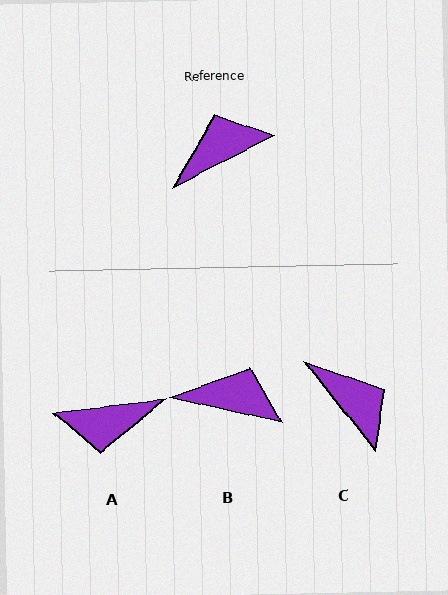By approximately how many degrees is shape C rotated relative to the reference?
Approximately 79 degrees clockwise.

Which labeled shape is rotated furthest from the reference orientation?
A, about 160 degrees away.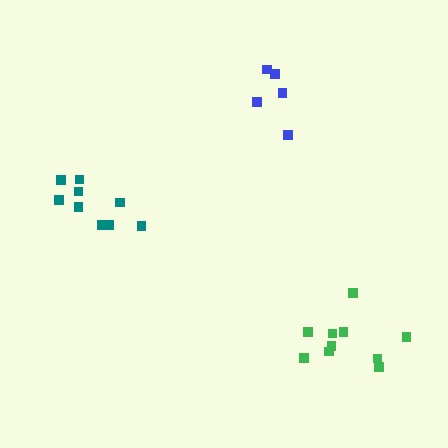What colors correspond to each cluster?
The clusters are colored: blue, teal, green.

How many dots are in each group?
Group 1: 5 dots, Group 2: 9 dots, Group 3: 10 dots (24 total).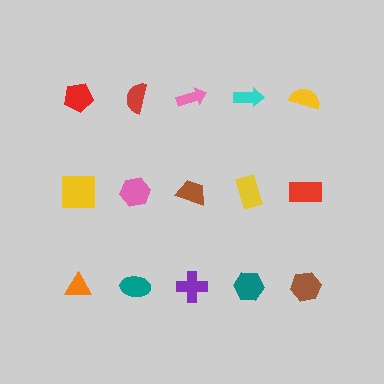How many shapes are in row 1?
5 shapes.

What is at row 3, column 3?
A purple cross.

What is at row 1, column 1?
A red pentagon.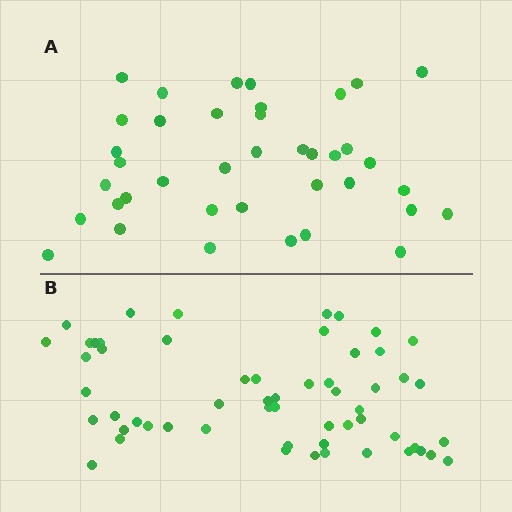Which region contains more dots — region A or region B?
Region B (the bottom region) has more dots.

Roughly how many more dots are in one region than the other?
Region B has approximately 20 more dots than region A.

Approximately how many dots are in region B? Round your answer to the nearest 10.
About 60 dots. (The exact count is 57, which rounds to 60.)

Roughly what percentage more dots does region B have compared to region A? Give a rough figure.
About 45% more.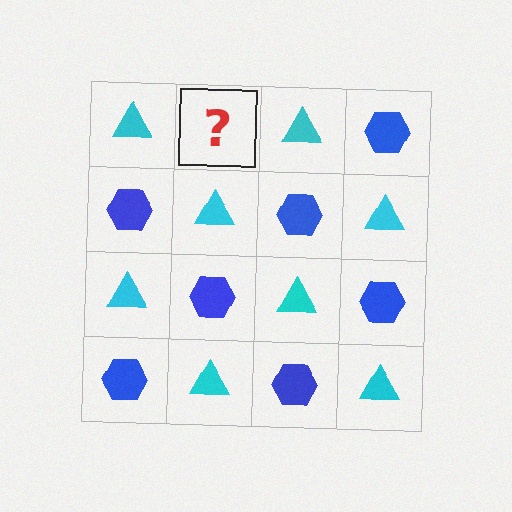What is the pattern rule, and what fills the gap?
The rule is that it alternates cyan triangle and blue hexagon in a checkerboard pattern. The gap should be filled with a blue hexagon.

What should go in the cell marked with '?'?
The missing cell should contain a blue hexagon.